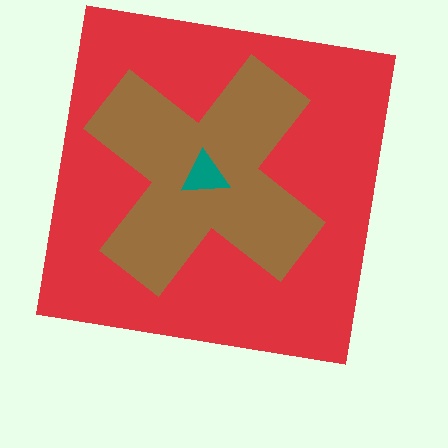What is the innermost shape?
The teal triangle.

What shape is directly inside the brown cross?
The teal triangle.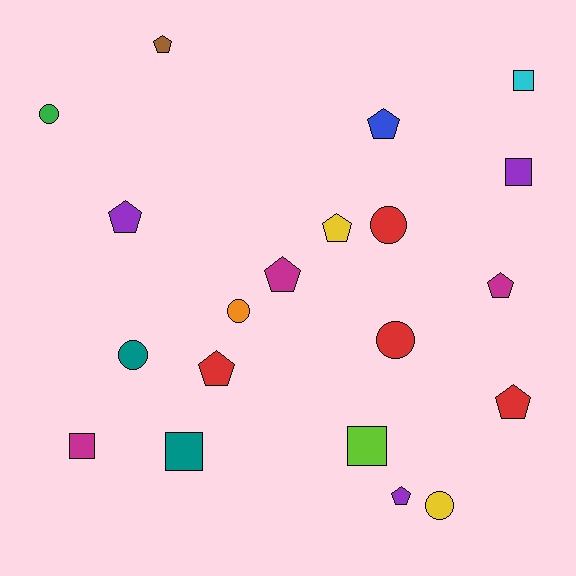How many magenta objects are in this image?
There are 3 magenta objects.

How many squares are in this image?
There are 5 squares.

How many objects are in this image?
There are 20 objects.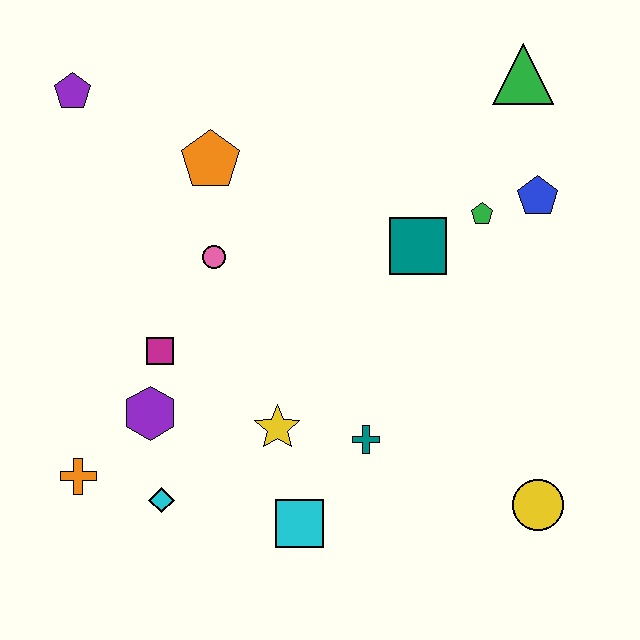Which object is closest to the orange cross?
The cyan diamond is closest to the orange cross.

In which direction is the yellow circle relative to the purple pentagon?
The yellow circle is to the right of the purple pentagon.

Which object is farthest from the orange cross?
The green triangle is farthest from the orange cross.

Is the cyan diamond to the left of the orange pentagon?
Yes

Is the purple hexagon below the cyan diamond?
No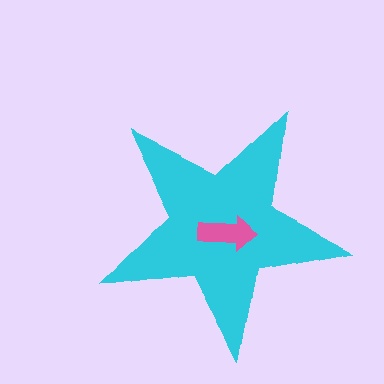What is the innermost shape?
The pink arrow.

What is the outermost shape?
The cyan star.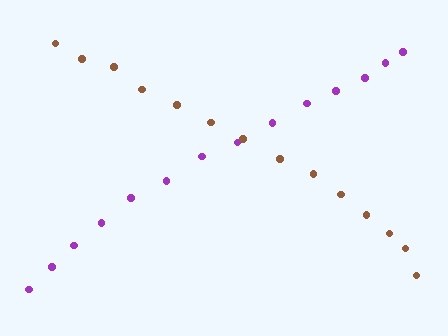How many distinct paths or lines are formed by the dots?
There are 2 distinct paths.